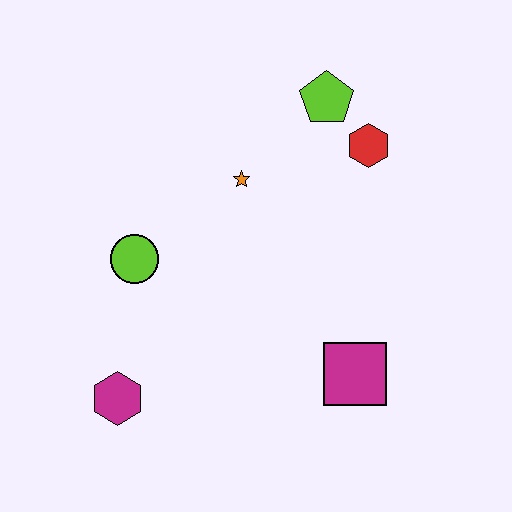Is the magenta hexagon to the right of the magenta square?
No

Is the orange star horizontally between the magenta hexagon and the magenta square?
Yes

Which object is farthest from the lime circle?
The red hexagon is farthest from the lime circle.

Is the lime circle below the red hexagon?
Yes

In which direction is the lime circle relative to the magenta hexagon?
The lime circle is above the magenta hexagon.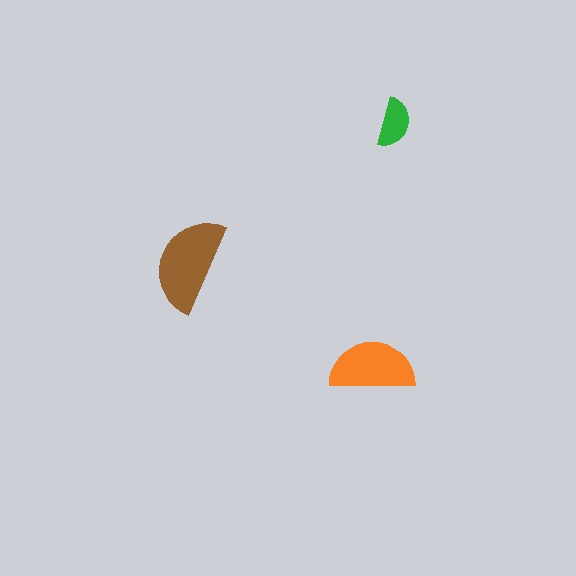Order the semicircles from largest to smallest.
the brown one, the orange one, the green one.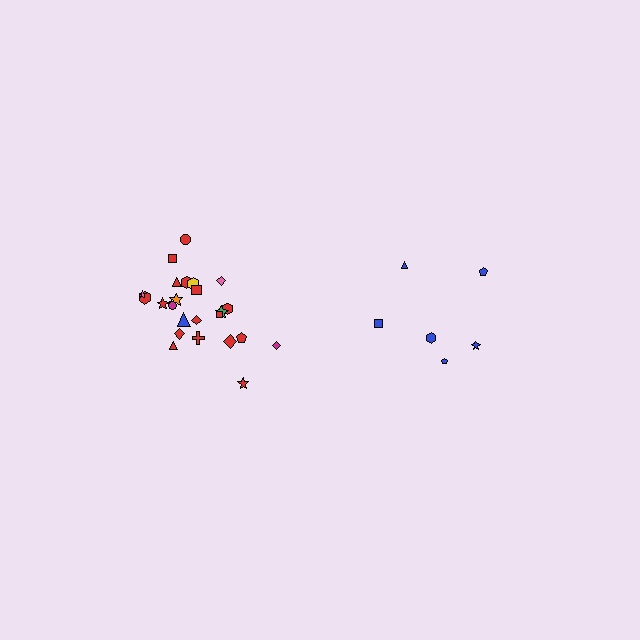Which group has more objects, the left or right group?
The left group.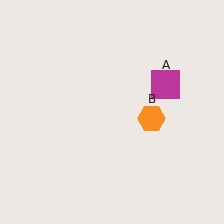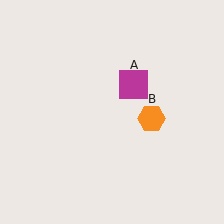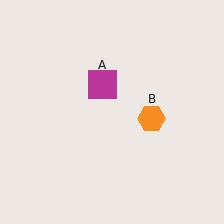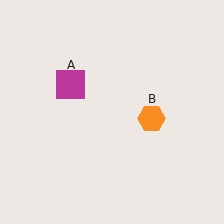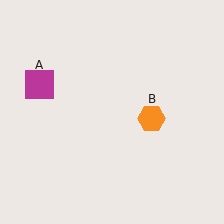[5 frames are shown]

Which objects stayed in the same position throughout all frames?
Orange hexagon (object B) remained stationary.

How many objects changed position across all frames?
1 object changed position: magenta square (object A).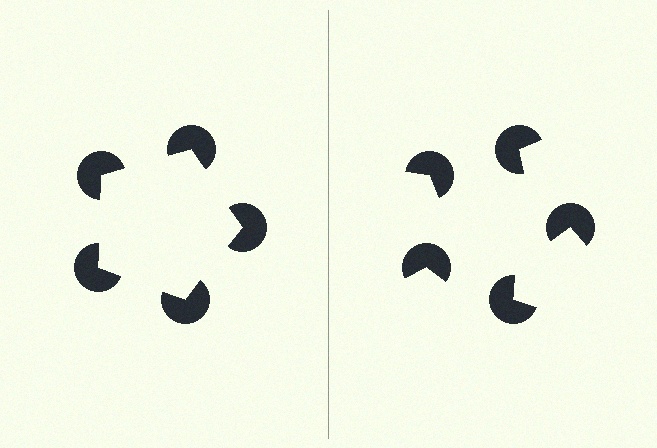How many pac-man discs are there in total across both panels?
10 — 5 on each side.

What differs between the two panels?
The pac-man discs are positioned identically on both sides; only the wedge orientations differ. On the left they align to a pentagon; on the right they are misaligned.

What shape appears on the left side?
An illusory pentagon.